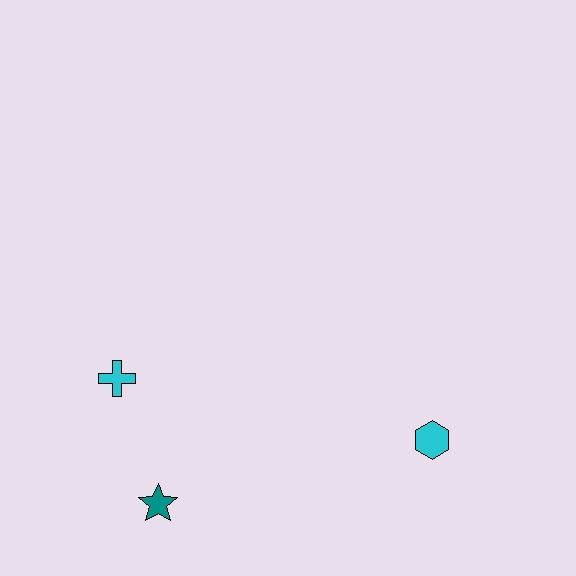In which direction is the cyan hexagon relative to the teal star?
The cyan hexagon is to the right of the teal star.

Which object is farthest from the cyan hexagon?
The cyan cross is farthest from the cyan hexagon.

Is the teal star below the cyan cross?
Yes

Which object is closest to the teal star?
The cyan cross is closest to the teal star.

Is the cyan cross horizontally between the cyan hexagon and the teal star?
No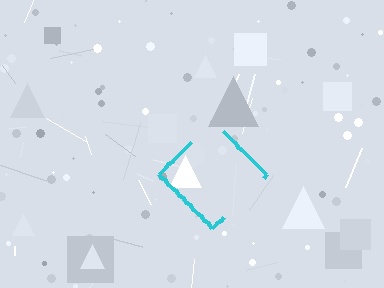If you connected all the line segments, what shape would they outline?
They would outline a diamond.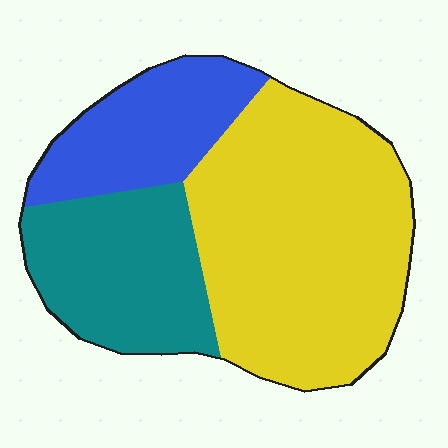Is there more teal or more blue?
Teal.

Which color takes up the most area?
Yellow, at roughly 55%.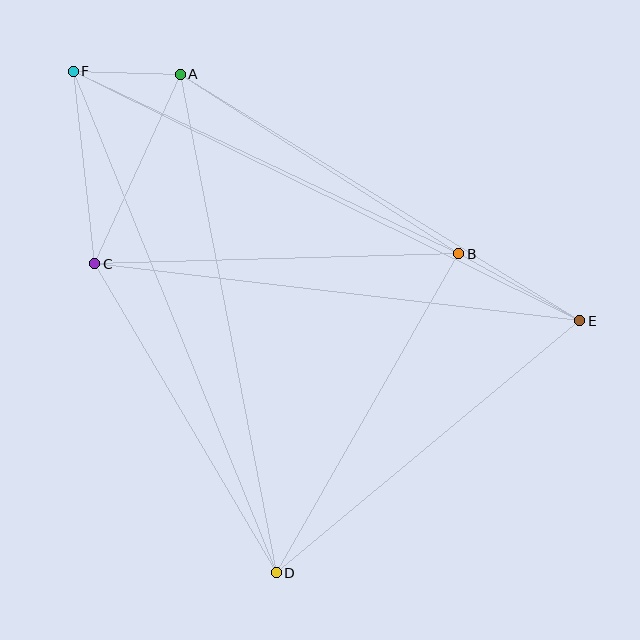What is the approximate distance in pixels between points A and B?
The distance between A and B is approximately 331 pixels.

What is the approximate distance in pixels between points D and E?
The distance between D and E is approximately 394 pixels.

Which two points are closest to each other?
Points A and F are closest to each other.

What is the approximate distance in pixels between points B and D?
The distance between B and D is approximately 367 pixels.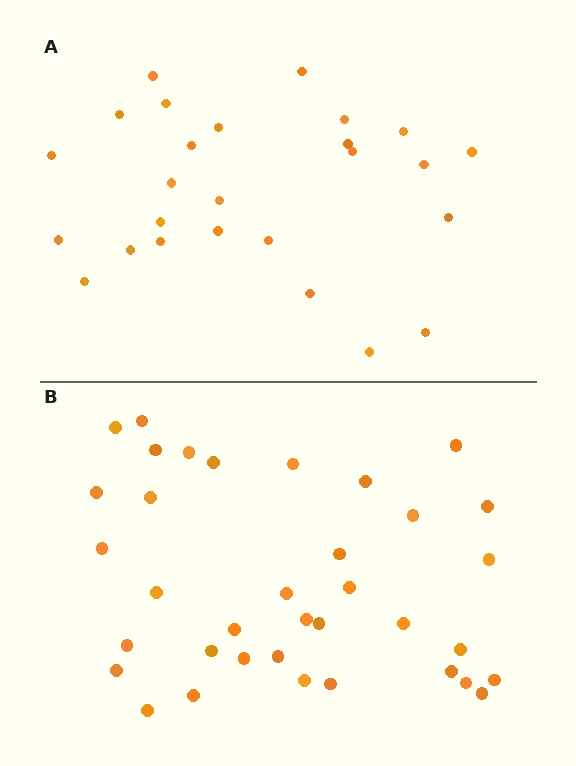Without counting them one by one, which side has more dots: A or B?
Region B (the bottom region) has more dots.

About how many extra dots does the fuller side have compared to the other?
Region B has roughly 10 or so more dots than region A.